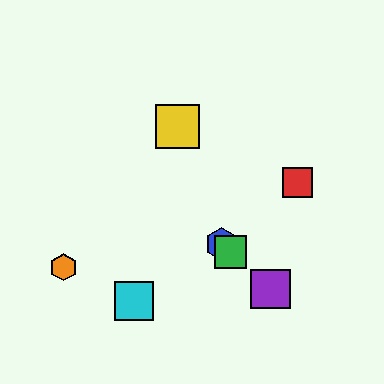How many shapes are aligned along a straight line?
3 shapes (the blue hexagon, the green square, the purple square) are aligned along a straight line.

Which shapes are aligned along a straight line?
The blue hexagon, the green square, the purple square are aligned along a straight line.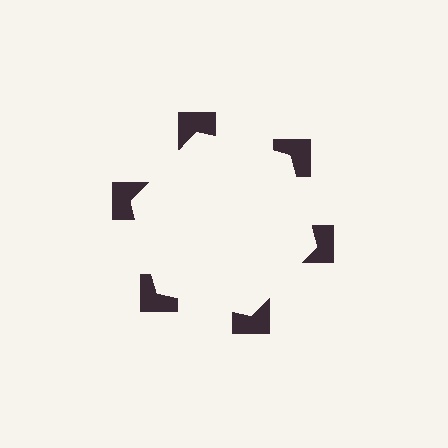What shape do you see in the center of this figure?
An illusory hexagon — its edges are inferred from the aligned wedge cuts in the notched squares, not physically drawn.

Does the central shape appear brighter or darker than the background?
It typically appears slightly brighter than the background, even though no actual brightness change is drawn.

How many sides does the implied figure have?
6 sides.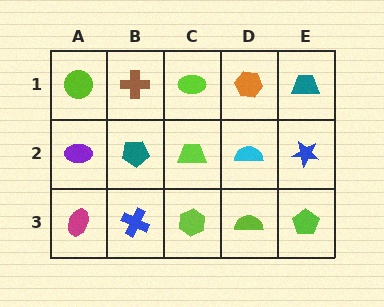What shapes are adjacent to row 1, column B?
A teal pentagon (row 2, column B), a lime circle (row 1, column A), a lime ellipse (row 1, column C).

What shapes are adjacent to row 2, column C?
A lime ellipse (row 1, column C), a lime hexagon (row 3, column C), a teal pentagon (row 2, column B), a cyan semicircle (row 2, column D).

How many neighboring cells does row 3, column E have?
2.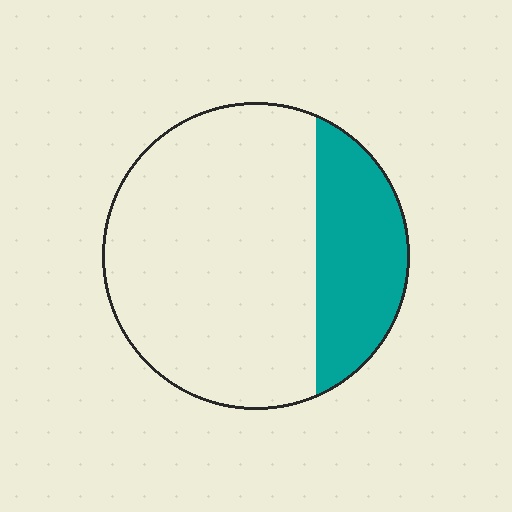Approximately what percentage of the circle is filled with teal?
Approximately 25%.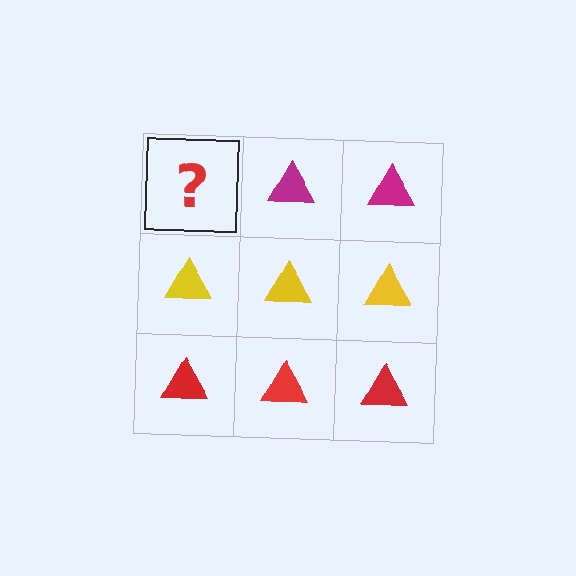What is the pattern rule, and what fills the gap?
The rule is that each row has a consistent color. The gap should be filled with a magenta triangle.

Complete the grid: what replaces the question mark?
The question mark should be replaced with a magenta triangle.